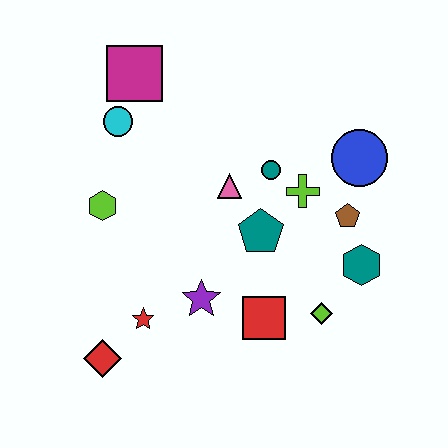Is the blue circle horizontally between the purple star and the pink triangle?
No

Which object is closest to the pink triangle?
The teal circle is closest to the pink triangle.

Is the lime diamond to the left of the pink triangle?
No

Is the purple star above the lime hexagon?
No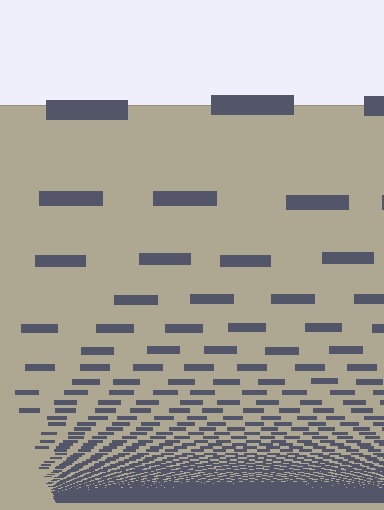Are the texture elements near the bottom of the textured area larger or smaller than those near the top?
Smaller. The gradient is inverted — elements near the bottom are smaller and denser.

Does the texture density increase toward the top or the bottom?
Density increases toward the bottom.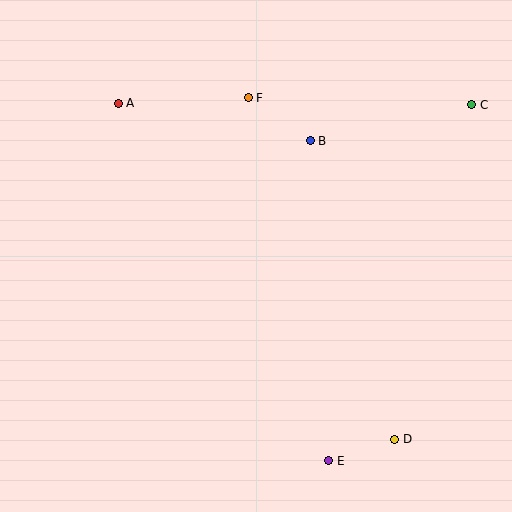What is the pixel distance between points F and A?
The distance between F and A is 130 pixels.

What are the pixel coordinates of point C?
Point C is at (472, 105).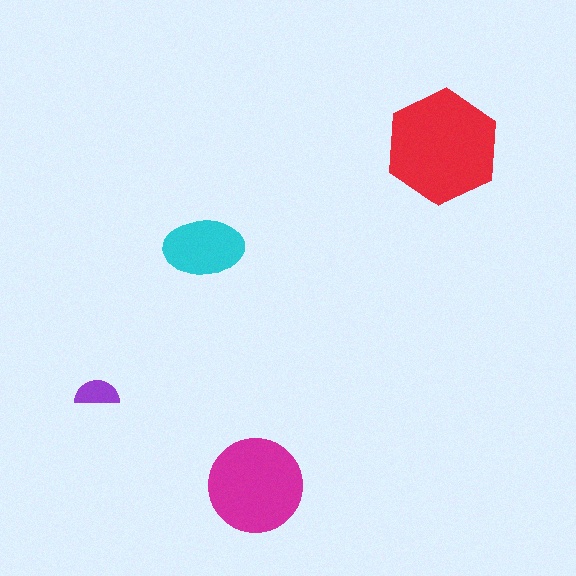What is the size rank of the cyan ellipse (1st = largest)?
3rd.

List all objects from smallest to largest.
The purple semicircle, the cyan ellipse, the magenta circle, the red hexagon.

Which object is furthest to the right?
The red hexagon is rightmost.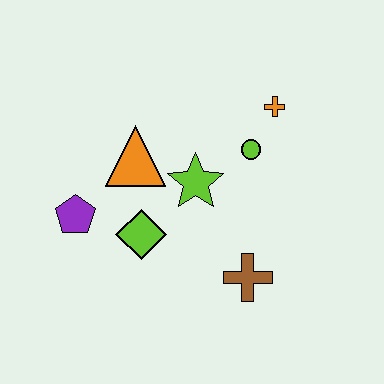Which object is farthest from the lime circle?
The purple pentagon is farthest from the lime circle.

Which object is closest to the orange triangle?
The lime star is closest to the orange triangle.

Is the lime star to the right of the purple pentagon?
Yes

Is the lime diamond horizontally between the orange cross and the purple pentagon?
Yes